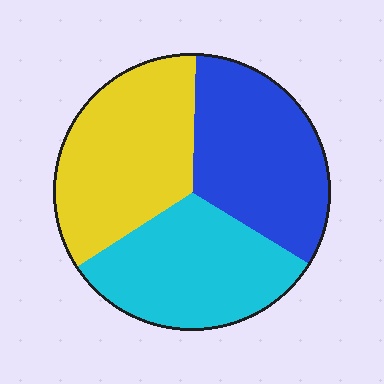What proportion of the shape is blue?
Blue covers around 35% of the shape.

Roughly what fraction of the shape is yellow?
Yellow takes up about one third (1/3) of the shape.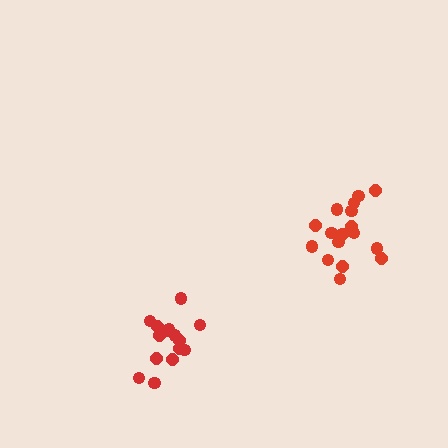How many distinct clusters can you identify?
There are 2 distinct clusters.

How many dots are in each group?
Group 1: 15 dots, Group 2: 18 dots (33 total).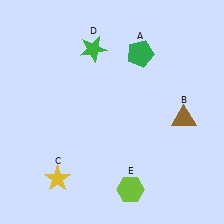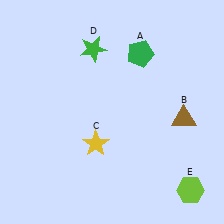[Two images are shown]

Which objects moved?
The objects that moved are: the yellow star (C), the lime hexagon (E).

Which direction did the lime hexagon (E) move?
The lime hexagon (E) moved right.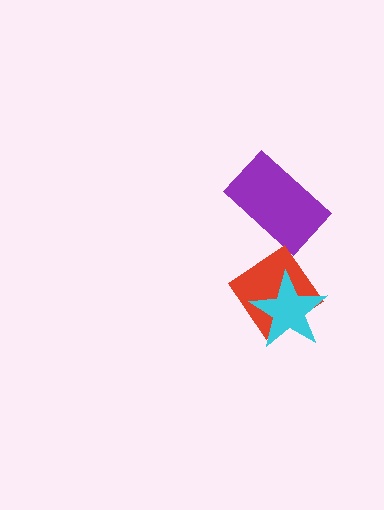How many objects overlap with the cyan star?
1 object overlaps with the cyan star.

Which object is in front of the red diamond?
The cyan star is in front of the red diamond.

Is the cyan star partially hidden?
No, no other shape covers it.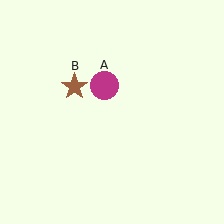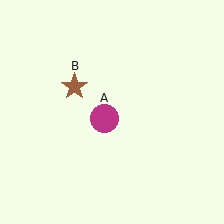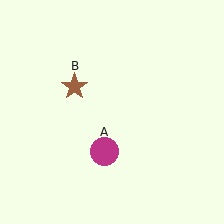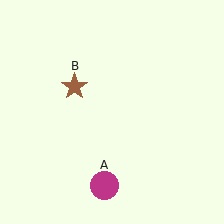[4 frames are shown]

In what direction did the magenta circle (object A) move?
The magenta circle (object A) moved down.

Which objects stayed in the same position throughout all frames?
Brown star (object B) remained stationary.